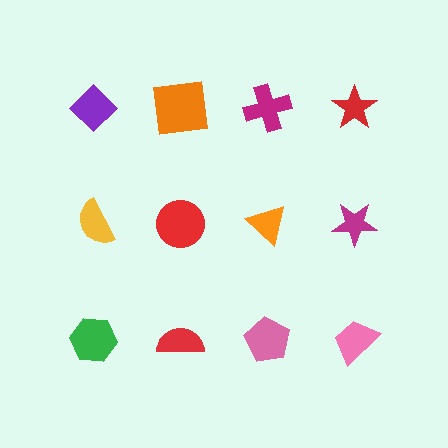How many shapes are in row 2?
4 shapes.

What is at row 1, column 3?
A magenta cross.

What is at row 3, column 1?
A green hexagon.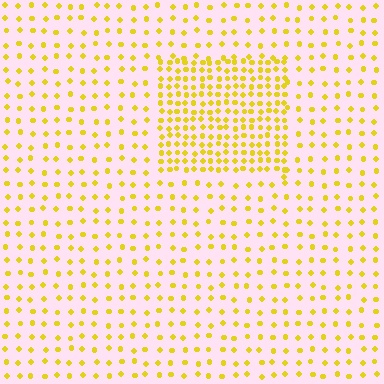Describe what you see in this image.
The image contains small yellow elements arranged at two different densities. A rectangle-shaped region is visible where the elements are more densely packed than the surrounding area.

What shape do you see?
I see a rectangle.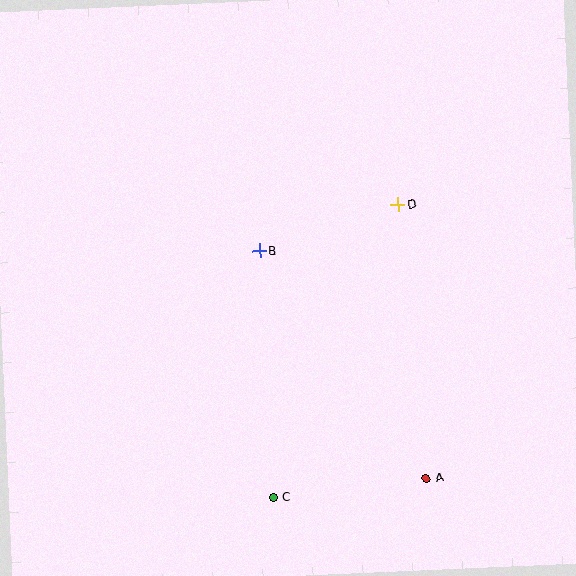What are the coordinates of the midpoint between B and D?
The midpoint between B and D is at (329, 228).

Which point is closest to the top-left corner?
Point B is closest to the top-left corner.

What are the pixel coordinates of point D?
Point D is at (398, 205).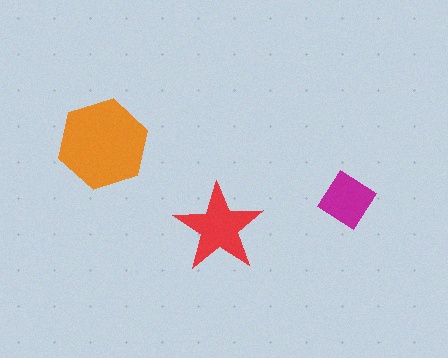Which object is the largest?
The orange hexagon.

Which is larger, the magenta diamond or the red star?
The red star.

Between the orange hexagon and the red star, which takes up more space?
The orange hexagon.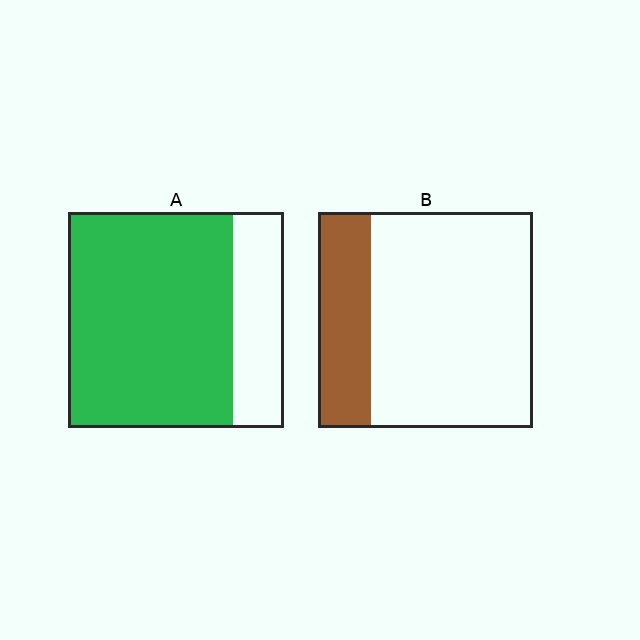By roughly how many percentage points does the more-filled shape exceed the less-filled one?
By roughly 50 percentage points (A over B).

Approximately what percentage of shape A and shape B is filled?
A is approximately 75% and B is approximately 25%.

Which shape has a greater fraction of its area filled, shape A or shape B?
Shape A.